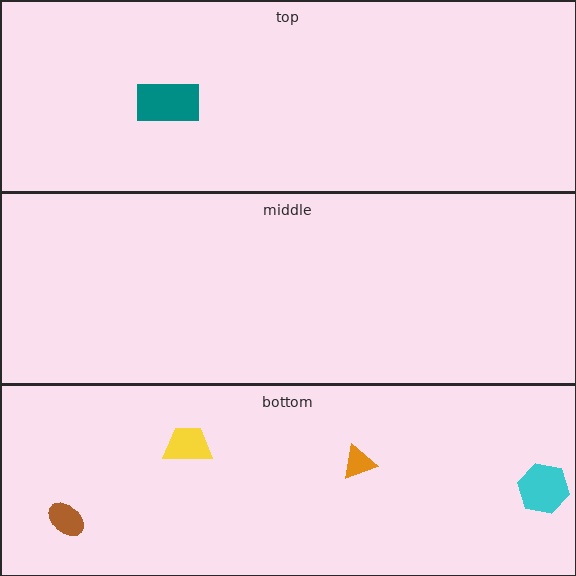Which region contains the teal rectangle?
The top region.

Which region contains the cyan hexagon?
The bottom region.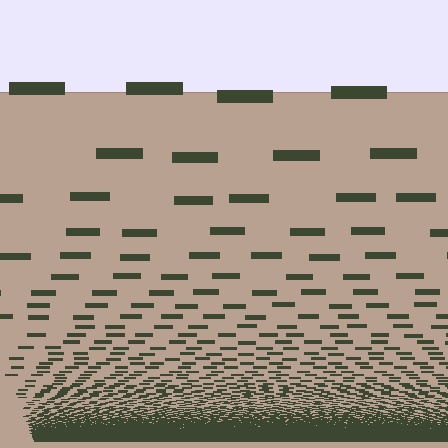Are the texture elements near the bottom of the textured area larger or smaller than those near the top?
Smaller. The gradient is inverted — elements near the bottom are smaller and denser.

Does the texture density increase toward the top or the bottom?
Density increases toward the bottom.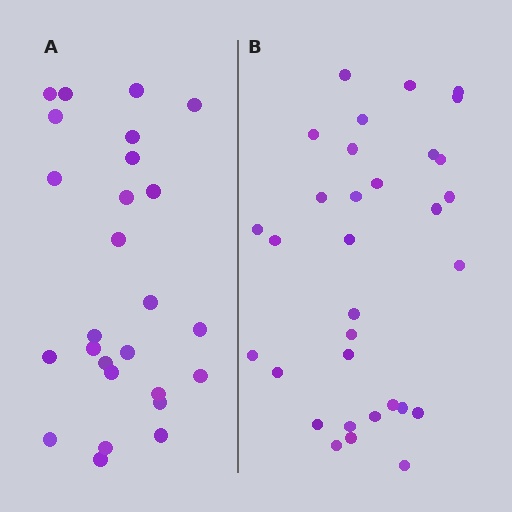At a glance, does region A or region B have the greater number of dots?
Region B (the right region) has more dots.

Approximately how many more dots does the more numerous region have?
Region B has about 6 more dots than region A.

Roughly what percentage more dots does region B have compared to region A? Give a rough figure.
About 25% more.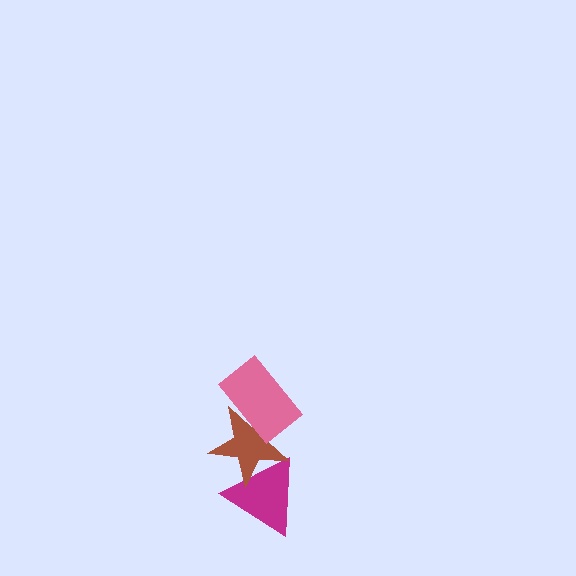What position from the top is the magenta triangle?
The magenta triangle is 3rd from the top.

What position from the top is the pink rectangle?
The pink rectangle is 1st from the top.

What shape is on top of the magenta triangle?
The brown star is on top of the magenta triangle.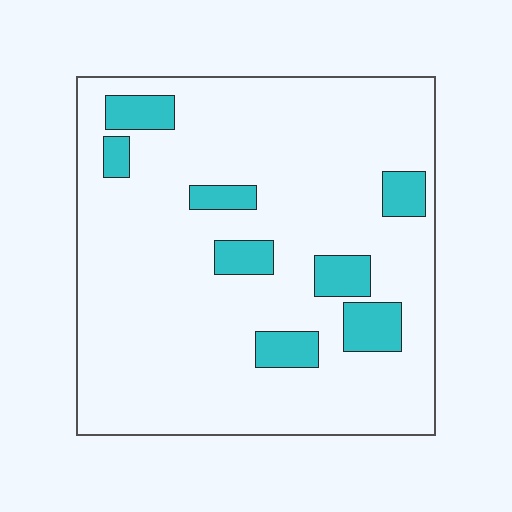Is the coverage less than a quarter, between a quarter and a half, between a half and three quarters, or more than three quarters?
Less than a quarter.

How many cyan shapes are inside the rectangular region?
8.